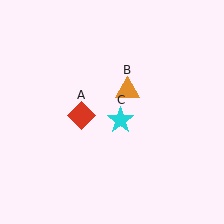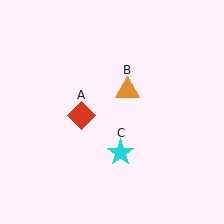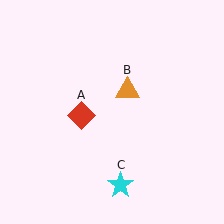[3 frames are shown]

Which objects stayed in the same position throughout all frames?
Red diamond (object A) and orange triangle (object B) remained stationary.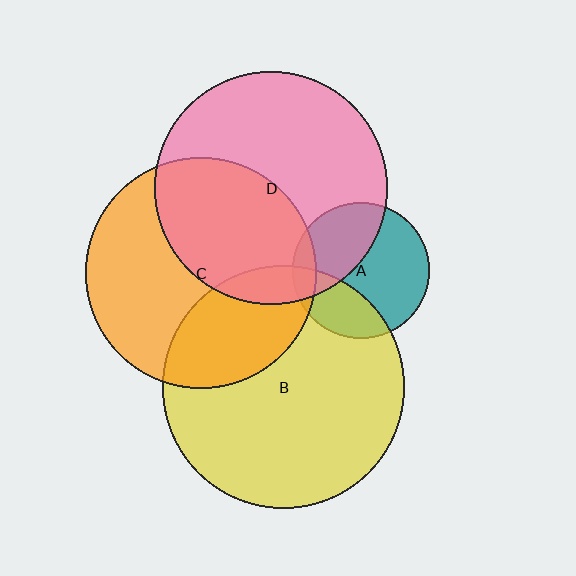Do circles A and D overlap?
Yes.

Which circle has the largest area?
Circle B (yellow).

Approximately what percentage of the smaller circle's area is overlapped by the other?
Approximately 40%.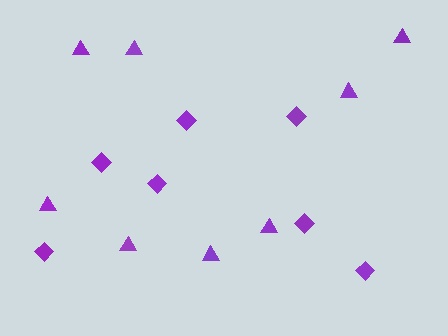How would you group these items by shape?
There are 2 groups: one group of triangles (8) and one group of diamonds (7).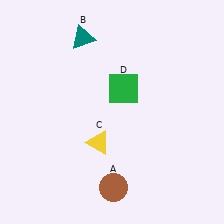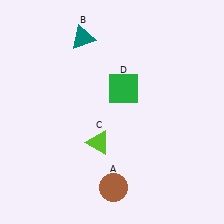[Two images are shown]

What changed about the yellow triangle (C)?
In Image 1, C is yellow. In Image 2, it changed to lime.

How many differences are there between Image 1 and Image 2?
There is 1 difference between the two images.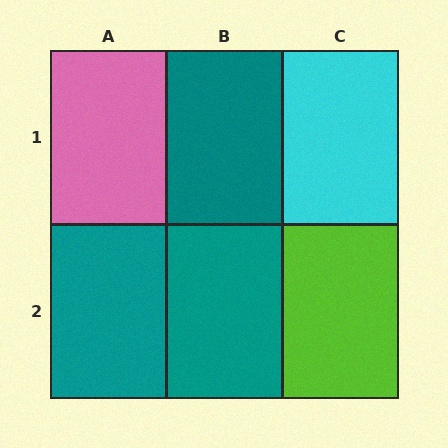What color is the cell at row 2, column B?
Teal.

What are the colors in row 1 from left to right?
Pink, teal, cyan.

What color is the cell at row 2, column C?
Lime.